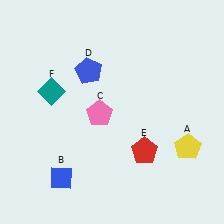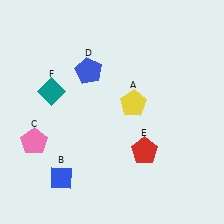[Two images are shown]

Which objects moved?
The objects that moved are: the yellow pentagon (A), the pink pentagon (C).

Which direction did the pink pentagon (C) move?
The pink pentagon (C) moved left.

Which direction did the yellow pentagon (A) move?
The yellow pentagon (A) moved left.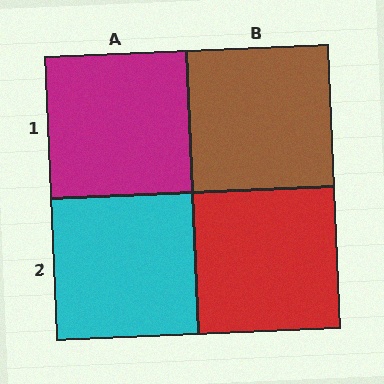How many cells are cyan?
1 cell is cyan.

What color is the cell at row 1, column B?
Brown.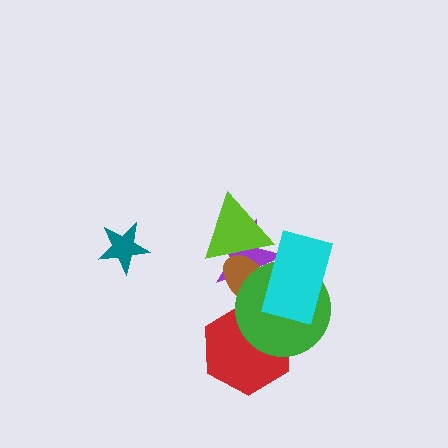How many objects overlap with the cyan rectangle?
3 objects overlap with the cyan rectangle.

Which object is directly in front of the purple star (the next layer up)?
The lime triangle is directly in front of the purple star.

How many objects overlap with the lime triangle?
2 objects overlap with the lime triangle.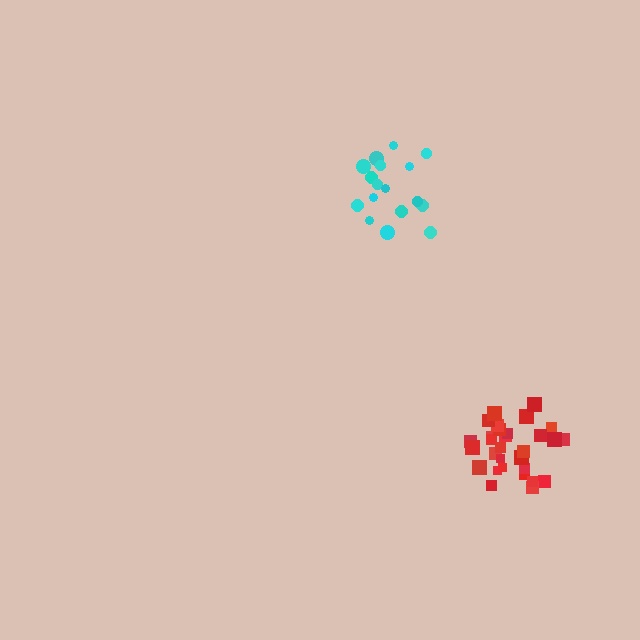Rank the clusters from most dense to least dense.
red, cyan.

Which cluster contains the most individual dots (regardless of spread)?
Red (31).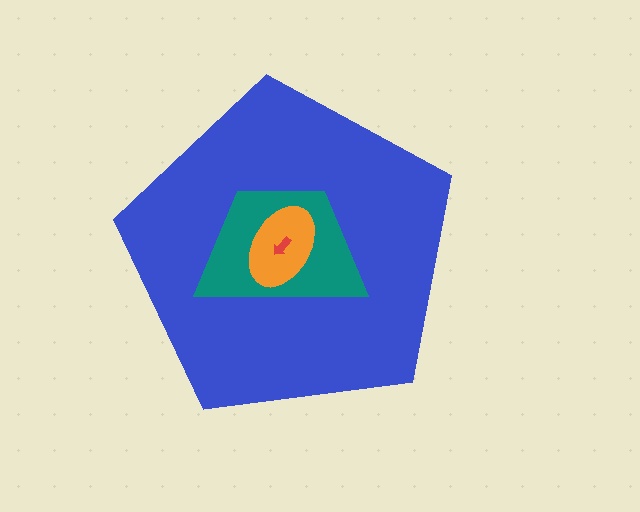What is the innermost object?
The red arrow.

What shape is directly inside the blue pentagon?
The teal trapezoid.